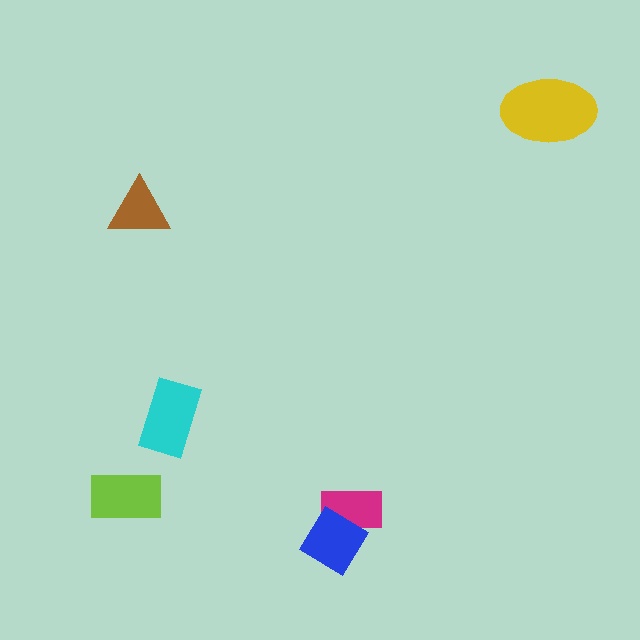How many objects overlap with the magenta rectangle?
1 object overlaps with the magenta rectangle.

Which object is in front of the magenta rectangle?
The blue diamond is in front of the magenta rectangle.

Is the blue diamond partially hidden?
No, no other shape covers it.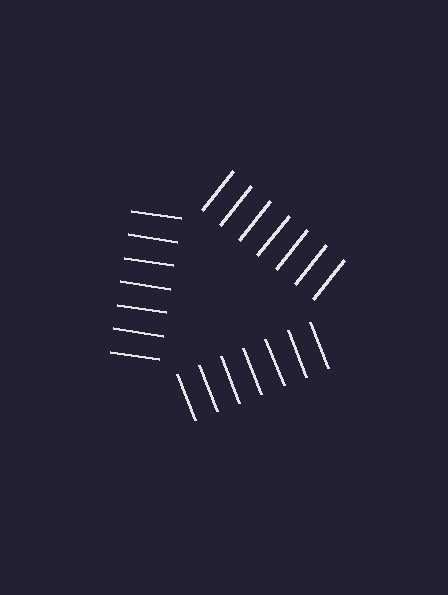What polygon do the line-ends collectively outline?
An illusory triangle — the line segments terminate on its edges but no continuous stroke is drawn.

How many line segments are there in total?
21 — 7 along each of the 3 edges.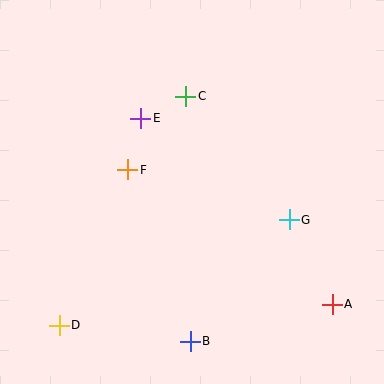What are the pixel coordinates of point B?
Point B is at (190, 341).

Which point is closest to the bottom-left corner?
Point D is closest to the bottom-left corner.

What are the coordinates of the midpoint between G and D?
The midpoint between G and D is at (174, 273).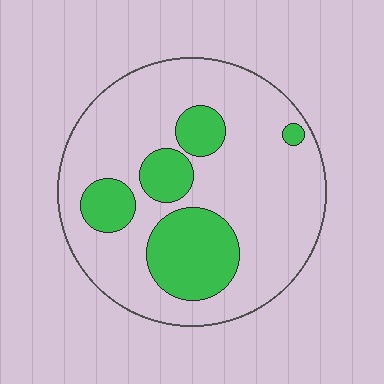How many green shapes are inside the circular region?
5.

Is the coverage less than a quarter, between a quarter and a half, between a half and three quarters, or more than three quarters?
Less than a quarter.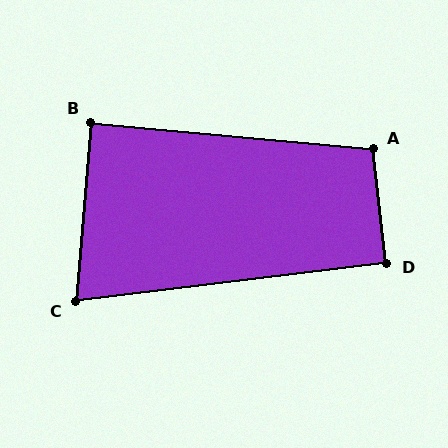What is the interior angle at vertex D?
Approximately 90 degrees (approximately right).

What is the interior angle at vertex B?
Approximately 90 degrees (approximately right).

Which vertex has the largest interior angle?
A, at approximately 102 degrees.